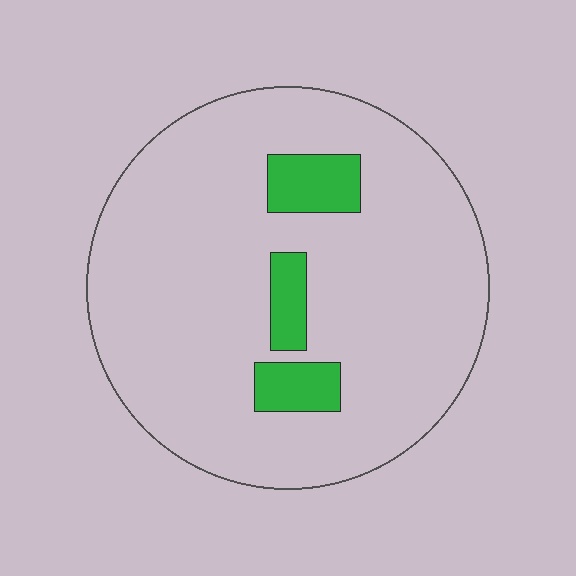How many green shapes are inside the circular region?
3.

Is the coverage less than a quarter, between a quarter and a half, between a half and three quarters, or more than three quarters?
Less than a quarter.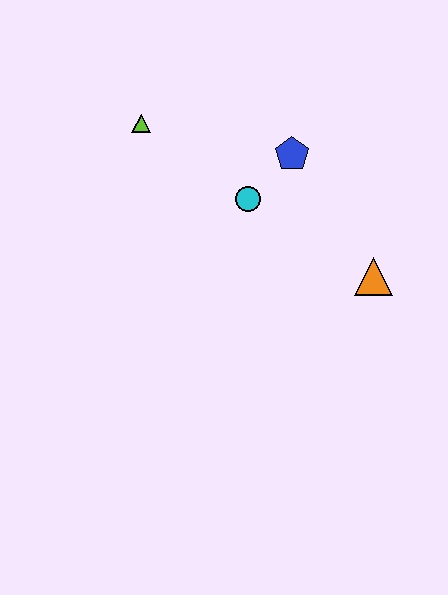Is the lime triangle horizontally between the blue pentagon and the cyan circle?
No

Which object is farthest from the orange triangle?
The lime triangle is farthest from the orange triangle.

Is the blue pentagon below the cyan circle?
No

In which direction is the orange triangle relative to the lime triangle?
The orange triangle is to the right of the lime triangle.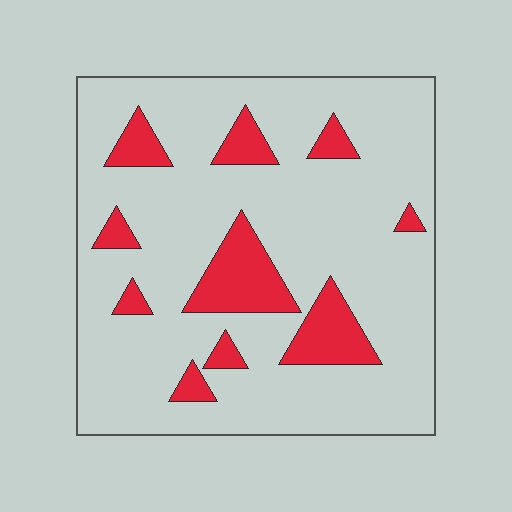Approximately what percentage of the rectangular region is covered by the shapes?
Approximately 15%.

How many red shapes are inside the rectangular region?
10.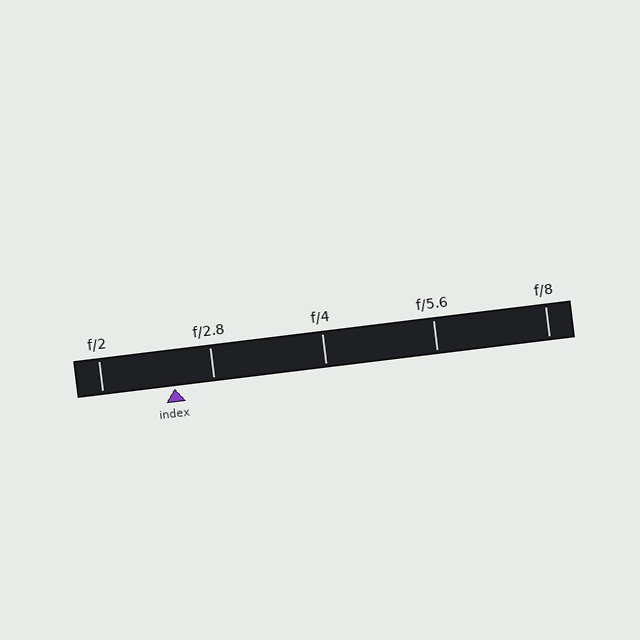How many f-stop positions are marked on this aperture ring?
There are 5 f-stop positions marked.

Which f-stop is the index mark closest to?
The index mark is closest to f/2.8.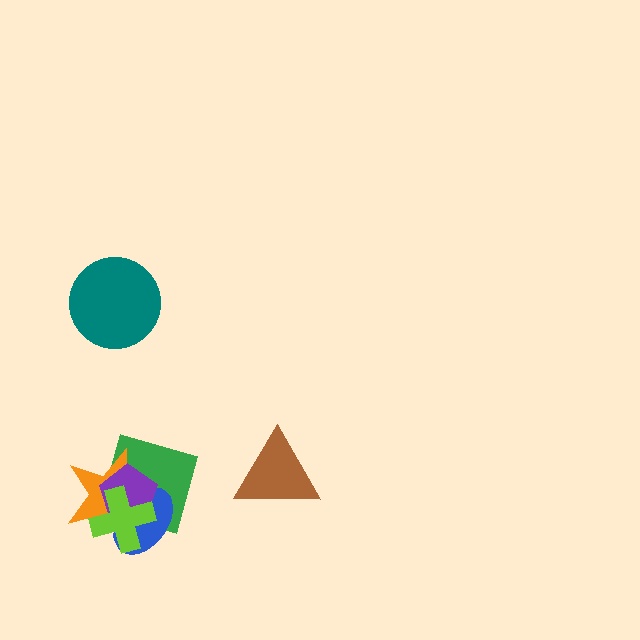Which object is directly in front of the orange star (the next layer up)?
The blue ellipse is directly in front of the orange star.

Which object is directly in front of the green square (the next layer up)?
The orange star is directly in front of the green square.